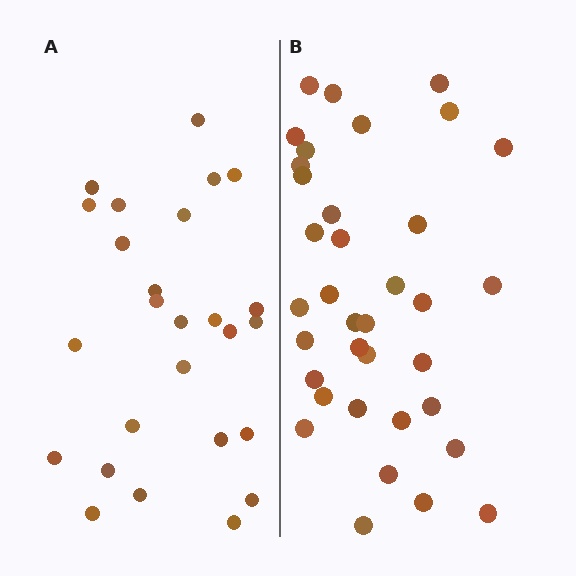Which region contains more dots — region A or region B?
Region B (the right region) has more dots.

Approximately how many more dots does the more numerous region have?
Region B has roughly 10 or so more dots than region A.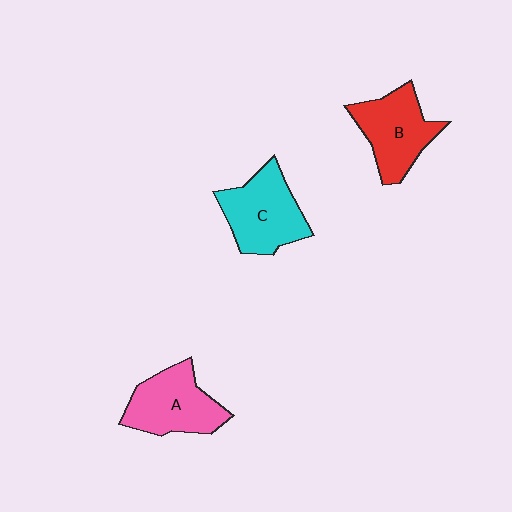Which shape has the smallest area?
Shape B (red).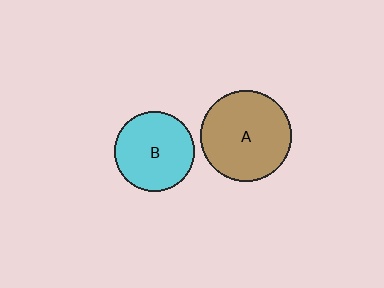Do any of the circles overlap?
No, none of the circles overlap.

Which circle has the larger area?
Circle A (brown).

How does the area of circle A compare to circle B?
Approximately 1.3 times.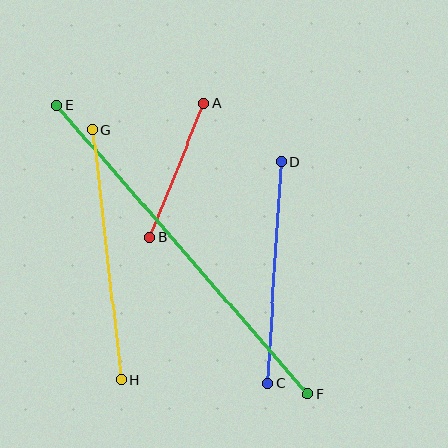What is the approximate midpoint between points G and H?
The midpoint is at approximately (107, 254) pixels.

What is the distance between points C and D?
The distance is approximately 222 pixels.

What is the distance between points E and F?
The distance is approximately 383 pixels.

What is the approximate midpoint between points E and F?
The midpoint is at approximately (183, 250) pixels.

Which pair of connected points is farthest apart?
Points E and F are farthest apart.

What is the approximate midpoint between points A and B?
The midpoint is at approximately (177, 171) pixels.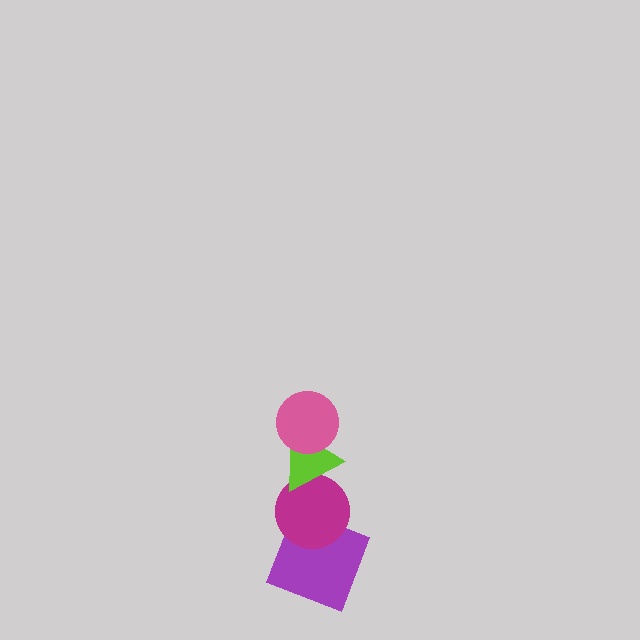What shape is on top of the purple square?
The magenta circle is on top of the purple square.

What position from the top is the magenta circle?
The magenta circle is 3rd from the top.